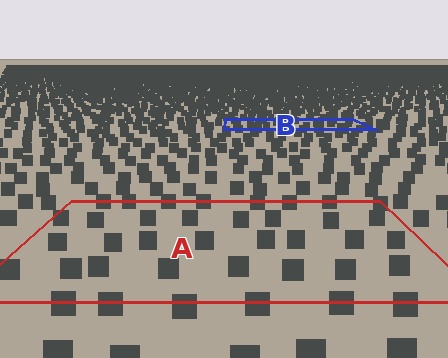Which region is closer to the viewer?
Region A is closer. The texture elements there are larger and more spread out.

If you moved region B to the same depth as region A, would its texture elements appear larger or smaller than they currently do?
They would appear larger. At a closer depth, the same texture elements are projected at a bigger on-screen size.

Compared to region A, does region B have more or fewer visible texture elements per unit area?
Region B has more texture elements per unit area — they are packed more densely because it is farther away.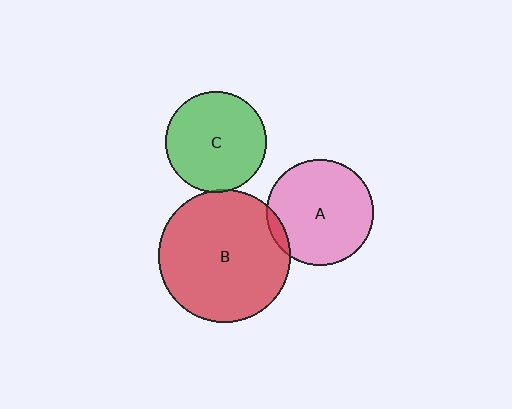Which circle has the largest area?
Circle B (red).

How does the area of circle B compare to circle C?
Approximately 1.7 times.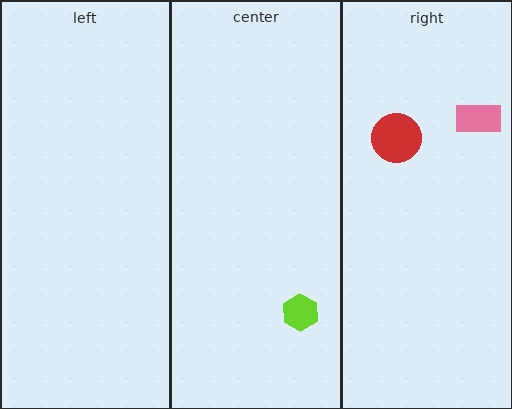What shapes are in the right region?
The red circle, the pink rectangle.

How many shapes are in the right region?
2.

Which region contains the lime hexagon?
The center region.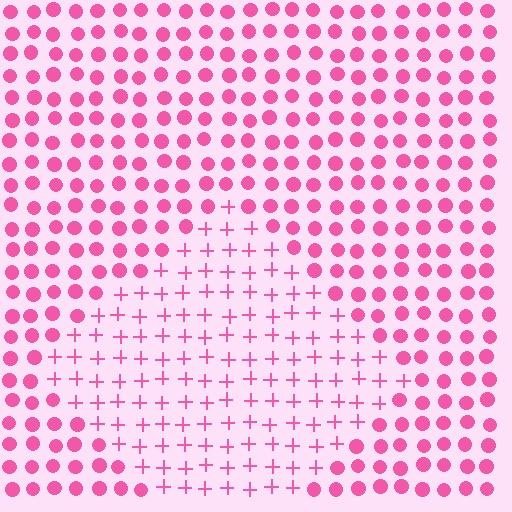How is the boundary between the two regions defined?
The boundary is defined by a change in element shape: plus signs inside vs. circles outside. All elements share the same color and spacing.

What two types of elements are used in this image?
The image uses plus signs inside the diamond region and circles outside it.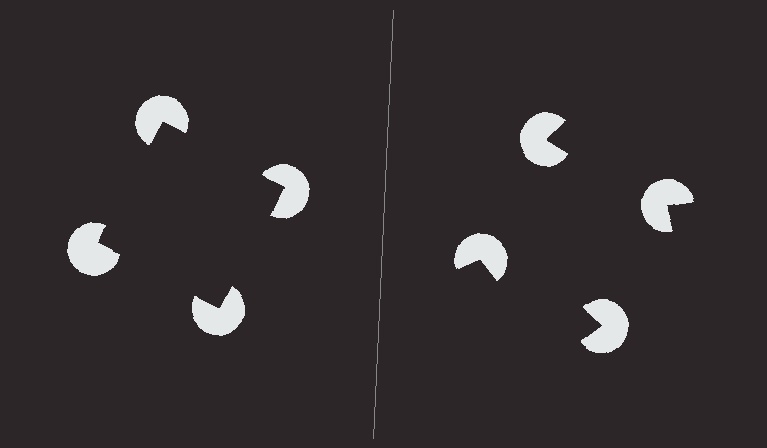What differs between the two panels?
The pac-man discs are positioned identically on both sides; only the wedge orientations differ. On the left they align to a square; on the right they are misaligned.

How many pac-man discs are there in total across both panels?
8 — 4 on each side.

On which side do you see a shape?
An illusory square appears on the left side. On the right side the wedge cuts are rotated, so no coherent shape forms.